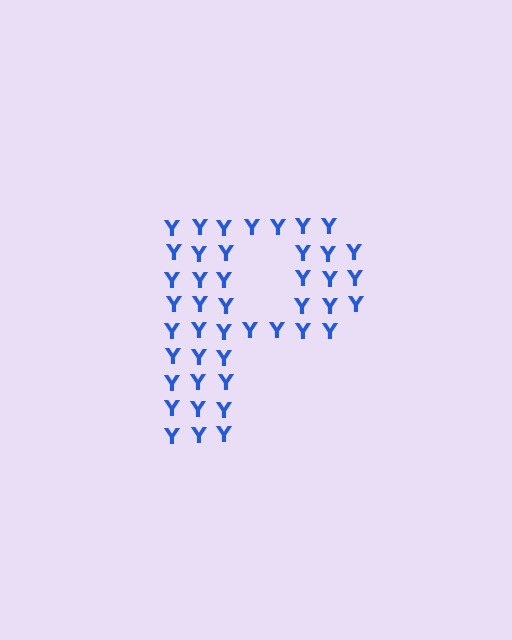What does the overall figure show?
The overall figure shows the letter P.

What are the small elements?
The small elements are letter Y's.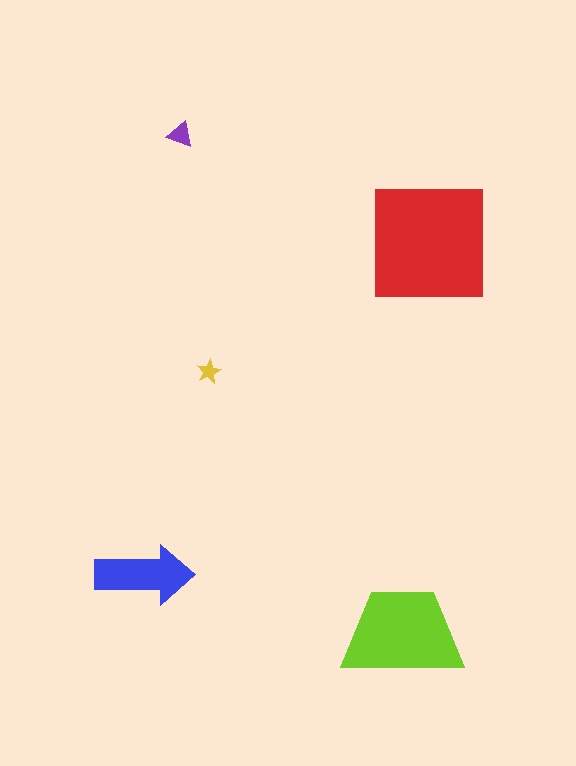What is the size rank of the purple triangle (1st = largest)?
4th.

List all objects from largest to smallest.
The red square, the lime trapezoid, the blue arrow, the purple triangle, the yellow star.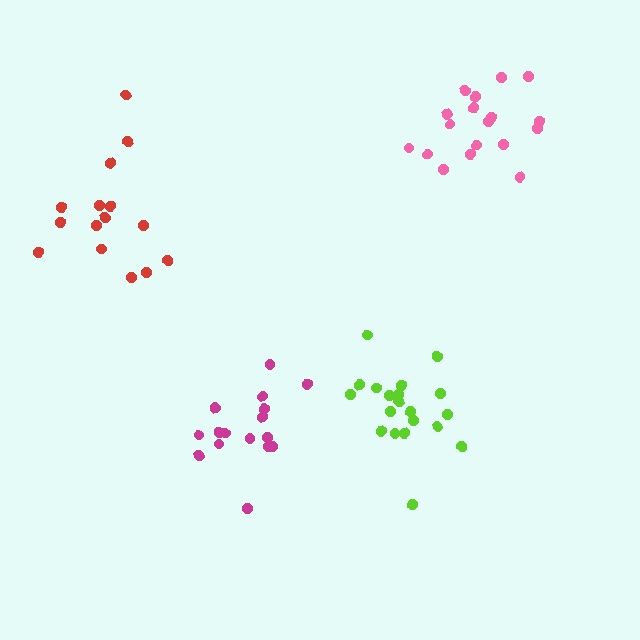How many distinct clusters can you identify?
There are 4 distinct clusters.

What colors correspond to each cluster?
The clusters are colored: lime, red, pink, magenta.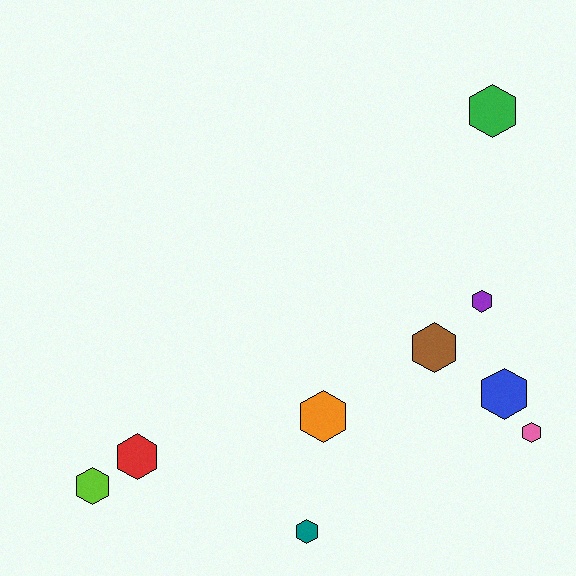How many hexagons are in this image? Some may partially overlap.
There are 9 hexagons.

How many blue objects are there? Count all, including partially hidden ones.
There is 1 blue object.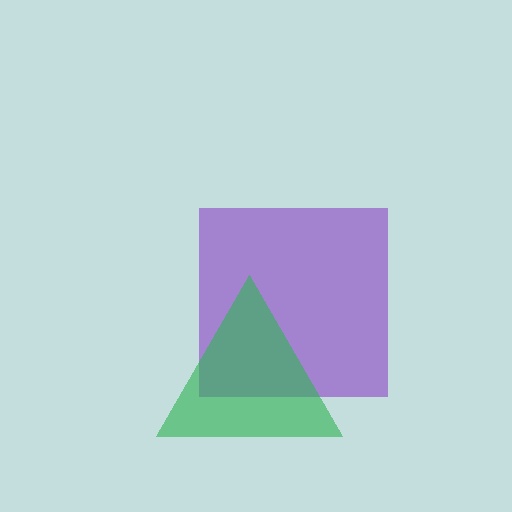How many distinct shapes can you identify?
There are 2 distinct shapes: a purple square, a green triangle.